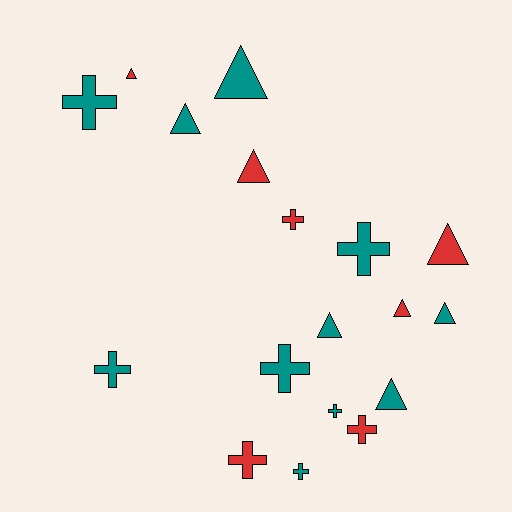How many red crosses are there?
There are 3 red crosses.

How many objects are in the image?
There are 18 objects.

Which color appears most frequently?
Teal, with 11 objects.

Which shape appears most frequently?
Cross, with 9 objects.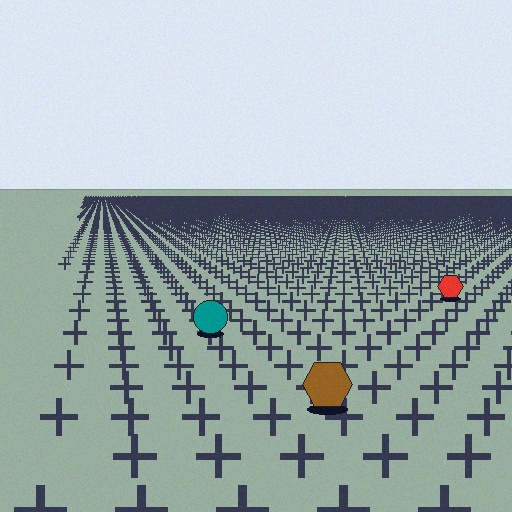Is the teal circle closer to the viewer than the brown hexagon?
No. The brown hexagon is closer — you can tell from the texture gradient: the ground texture is coarser near it.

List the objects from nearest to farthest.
From nearest to farthest: the brown hexagon, the teal circle, the red hexagon.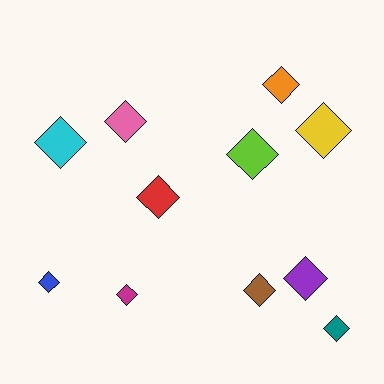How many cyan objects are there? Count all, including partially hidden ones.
There is 1 cyan object.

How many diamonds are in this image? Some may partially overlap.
There are 11 diamonds.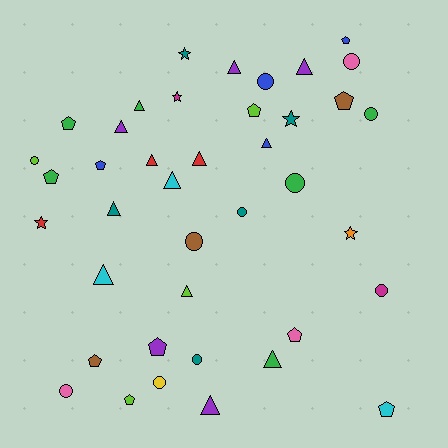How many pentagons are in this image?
There are 11 pentagons.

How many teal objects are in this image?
There are 5 teal objects.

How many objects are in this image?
There are 40 objects.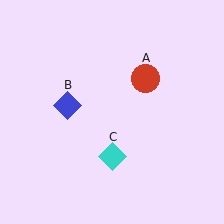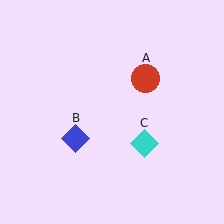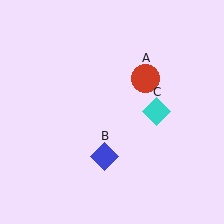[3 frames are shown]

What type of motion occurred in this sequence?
The blue diamond (object B), cyan diamond (object C) rotated counterclockwise around the center of the scene.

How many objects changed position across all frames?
2 objects changed position: blue diamond (object B), cyan diamond (object C).